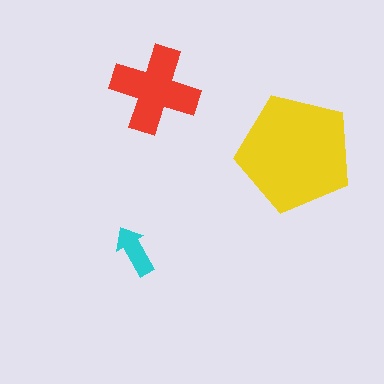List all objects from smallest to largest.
The cyan arrow, the red cross, the yellow pentagon.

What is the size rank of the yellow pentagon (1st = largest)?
1st.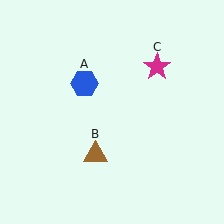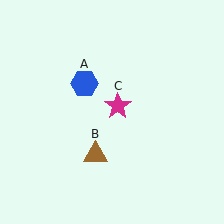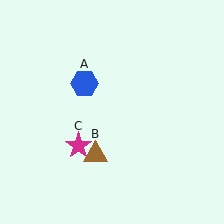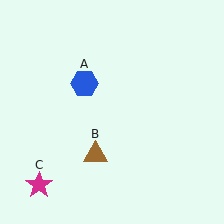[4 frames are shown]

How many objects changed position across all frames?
1 object changed position: magenta star (object C).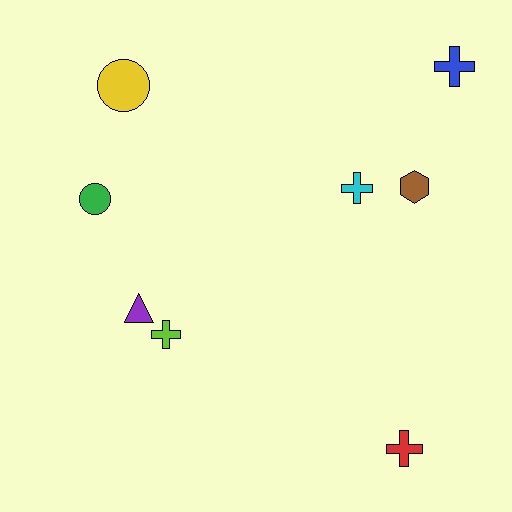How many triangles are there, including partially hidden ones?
There is 1 triangle.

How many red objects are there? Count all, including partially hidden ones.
There is 1 red object.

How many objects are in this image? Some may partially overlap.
There are 8 objects.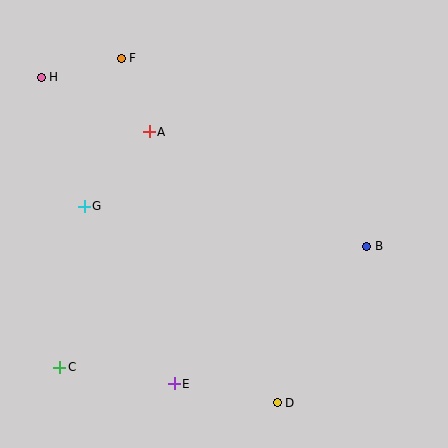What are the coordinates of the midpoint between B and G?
The midpoint between B and G is at (225, 226).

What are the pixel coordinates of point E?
Point E is at (174, 384).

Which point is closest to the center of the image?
Point A at (149, 132) is closest to the center.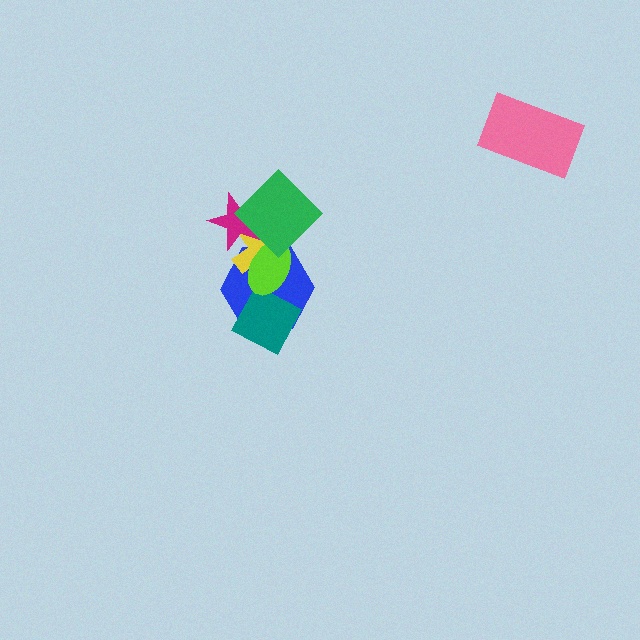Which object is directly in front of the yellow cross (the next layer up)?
The lime ellipse is directly in front of the yellow cross.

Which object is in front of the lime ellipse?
The green diamond is in front of the lime ellipse.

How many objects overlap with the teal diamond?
2 objects overlap with the teal diamond.